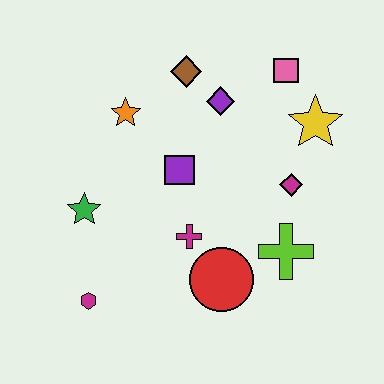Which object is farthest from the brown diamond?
The magenta hexagon is farthest from the brown diamond.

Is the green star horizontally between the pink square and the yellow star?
No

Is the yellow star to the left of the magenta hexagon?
No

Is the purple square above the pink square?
No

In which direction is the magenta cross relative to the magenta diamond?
The magenta cross is to the left of the magenta diamond.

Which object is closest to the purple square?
The magenta cross is closest to the purple square.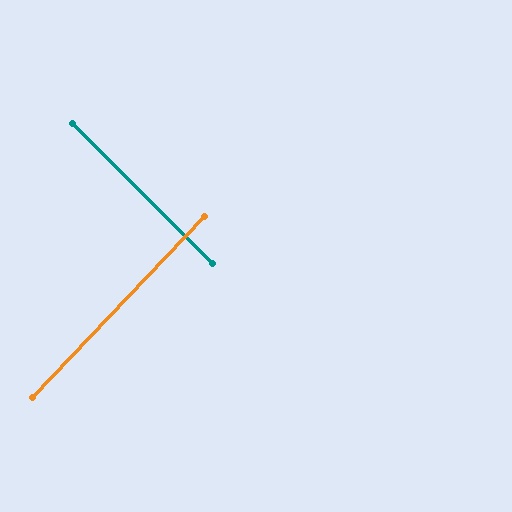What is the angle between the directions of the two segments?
Approximately 88 degrees.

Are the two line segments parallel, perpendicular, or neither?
Perpendicular — they meet at approximately 88°.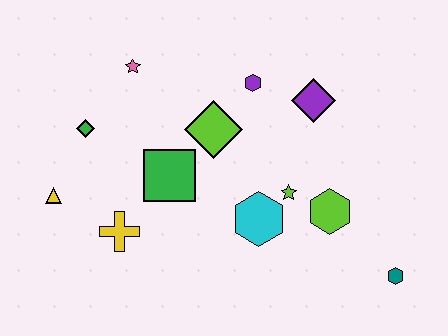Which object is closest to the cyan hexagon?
The lime star is closest to the cyan hexagon.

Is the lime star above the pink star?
No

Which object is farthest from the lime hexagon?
The yellow triangle is farthest from the lime hexagon.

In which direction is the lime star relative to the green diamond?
The lime star is to the right of the green diamond.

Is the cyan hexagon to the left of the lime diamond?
No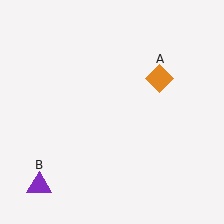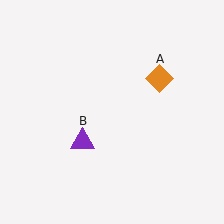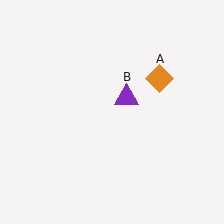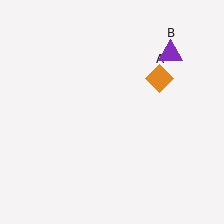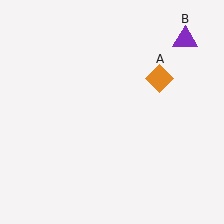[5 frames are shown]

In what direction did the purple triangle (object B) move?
The purple triangle (object B) moved up and to the right.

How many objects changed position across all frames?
1 object changed position: purple triangle (object B).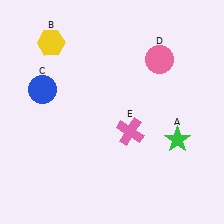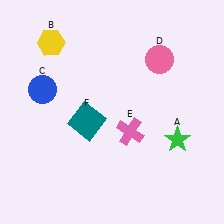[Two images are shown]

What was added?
A teal square (F) was added in Image 2.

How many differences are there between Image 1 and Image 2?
There is 1 difference between the two images.